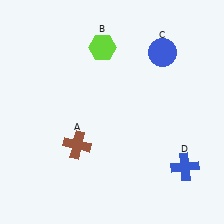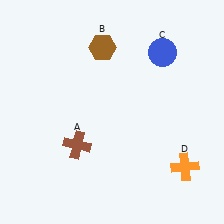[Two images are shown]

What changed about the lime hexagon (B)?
In Image 1, B is lime. In Image 2, it changed to brown.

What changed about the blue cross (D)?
In Image 1, D is blue. In Image 2, it changed to orange.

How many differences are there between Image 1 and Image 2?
There are 2 differences between the two images.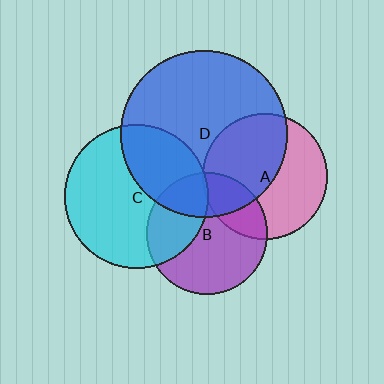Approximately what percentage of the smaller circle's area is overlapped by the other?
Approximately 35%.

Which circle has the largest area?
Circle D (blue).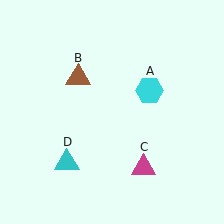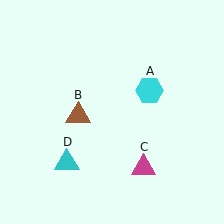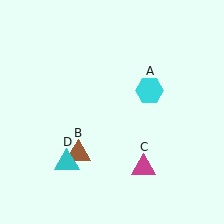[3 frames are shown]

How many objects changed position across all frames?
1 object changed position: brown triangle (object B).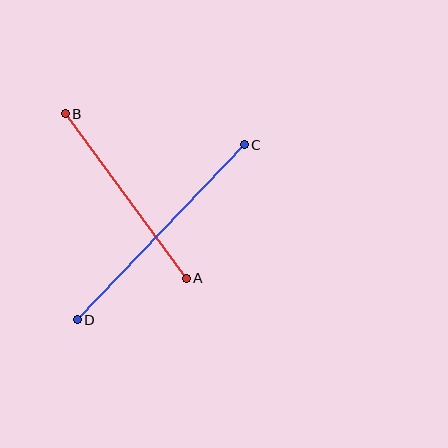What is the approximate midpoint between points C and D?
The midpoint is at approximately (161, 232) pixels.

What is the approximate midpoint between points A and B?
The midpoint is at approximately (126, 196) pixels.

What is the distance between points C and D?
The distance is approximately 242 pixels.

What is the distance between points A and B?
The distance is approximately 204 pixels.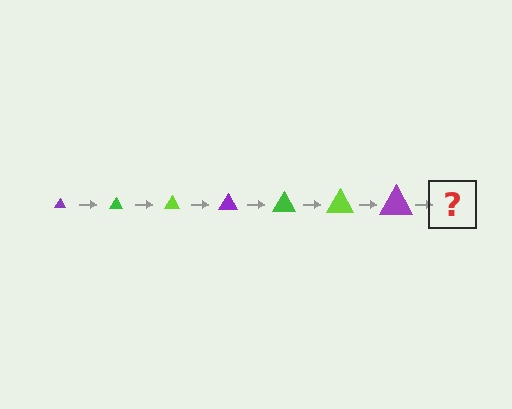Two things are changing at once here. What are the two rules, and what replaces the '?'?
The two rules are that the triangle grows larger each step and the color cycles through purple, green, and lime. The '?' should be a green triangle, larger than the previous one.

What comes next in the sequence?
The next element should be a green triangle, larger than the previous one.